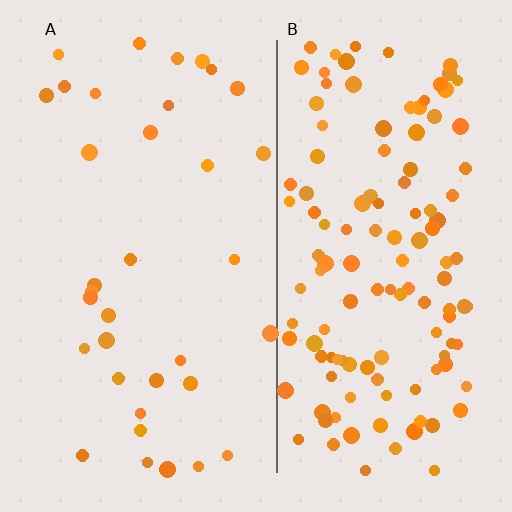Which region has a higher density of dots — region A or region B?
B (the right).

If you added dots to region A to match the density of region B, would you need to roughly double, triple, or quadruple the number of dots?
Approximately quadruple.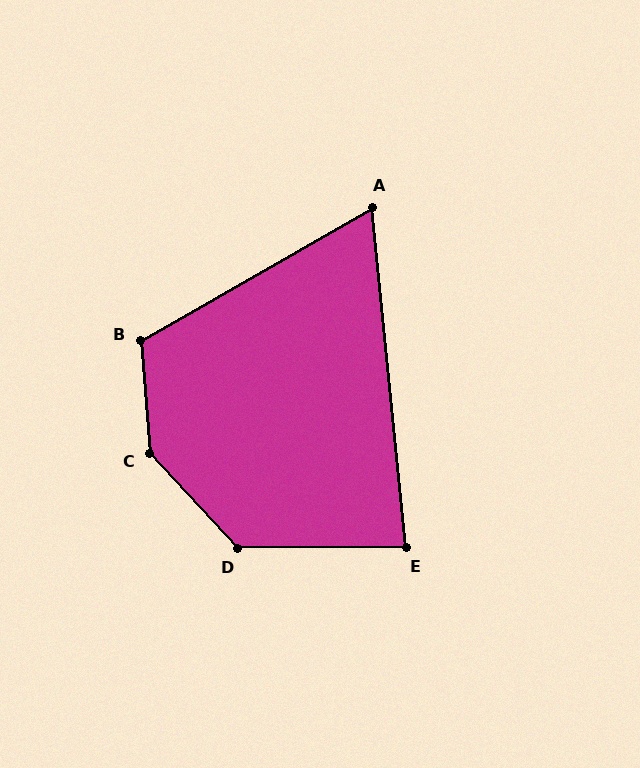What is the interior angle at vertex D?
Approximately 132 degrees (obtuse).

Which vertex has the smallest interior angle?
A, at approximately 66 degrees.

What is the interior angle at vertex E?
Approximately 85 degrees (acute).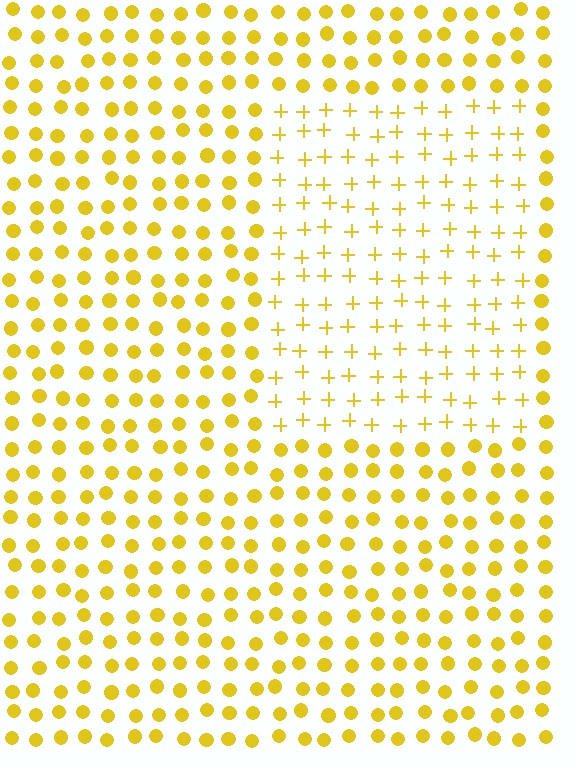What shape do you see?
I see a rectangle.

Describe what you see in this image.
The image is filled with small yellow elements arranged in a uniform grid. A rectangle-shaped region contains plus signs, while the surrounding area contains circles. The boundary is defined purely by the change in element shape.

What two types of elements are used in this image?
The image uses plus signs inside the rectangle region and circles outside it.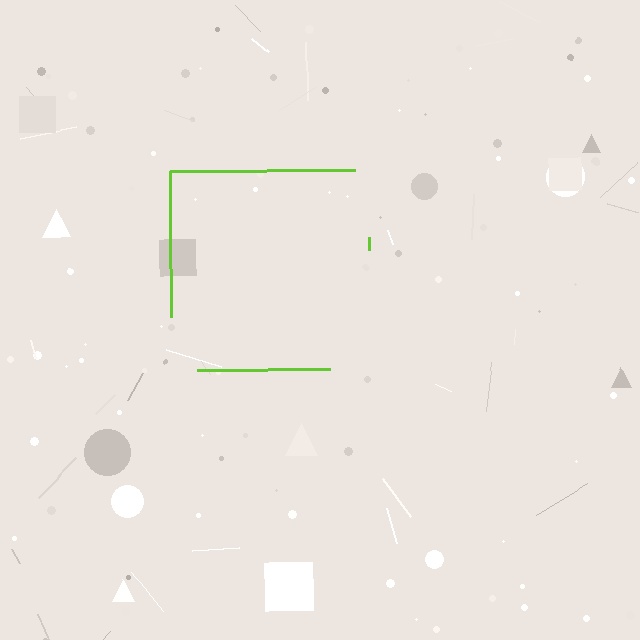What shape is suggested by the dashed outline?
The dashed outline suggests a square.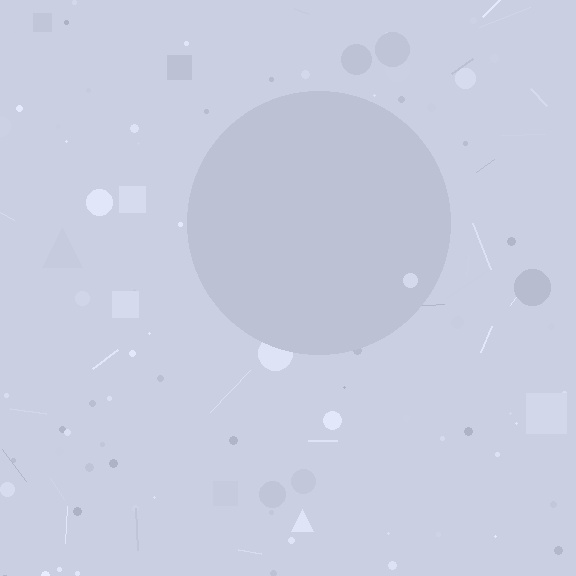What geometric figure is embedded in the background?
A circle is embedded in the background.